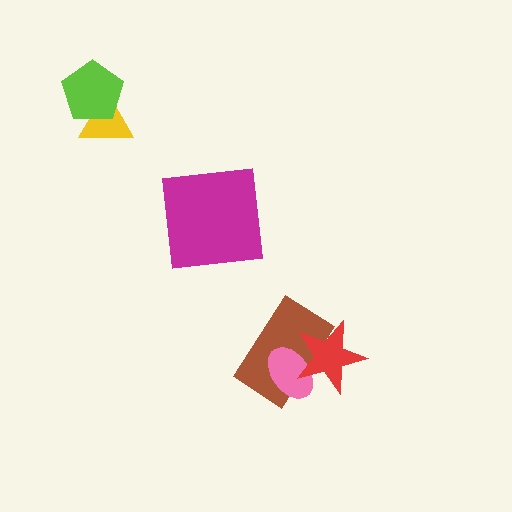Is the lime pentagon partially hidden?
No, no other shape covers it.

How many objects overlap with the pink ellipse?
2 objects overlap with the pink ellipse.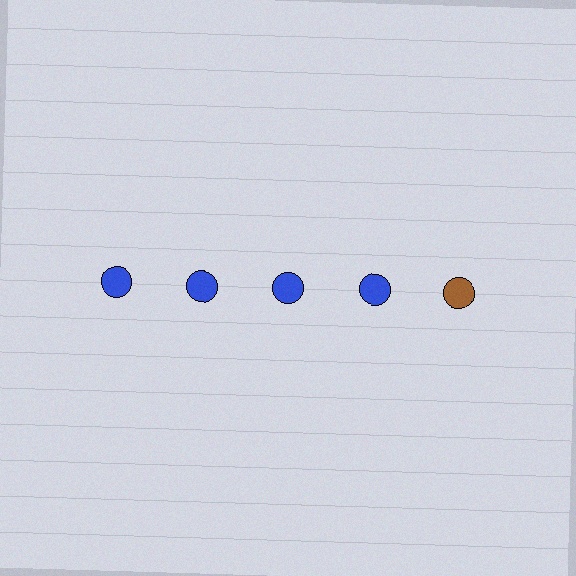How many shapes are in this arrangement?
There are 5 shapes arranged in a grid pattern.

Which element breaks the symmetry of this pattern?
The brown circle in the top row, rightmost column breaks the symmetry. All other shapes are blue circles.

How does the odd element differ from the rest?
It has a different color: brown instead of blue.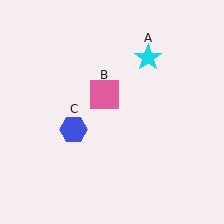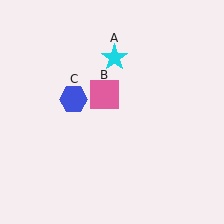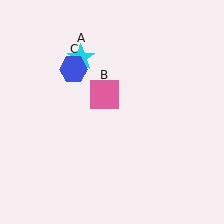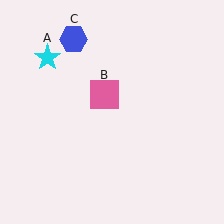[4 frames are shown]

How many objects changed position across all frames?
2 objects changed position: cyan star (object A), blue hexagon (object C).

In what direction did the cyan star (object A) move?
The cyan star (object A) moved left.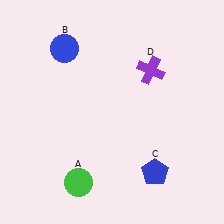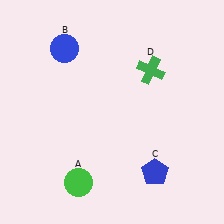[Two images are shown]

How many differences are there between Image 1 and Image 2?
There is 1 difference between the two images.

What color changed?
The cross (D) changed from purple in Image 1 to green in Image 2.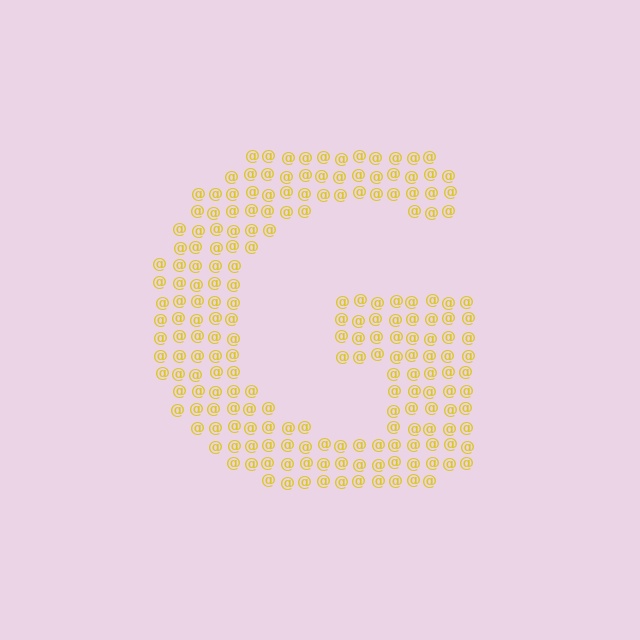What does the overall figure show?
The overall figure shows the letter G.